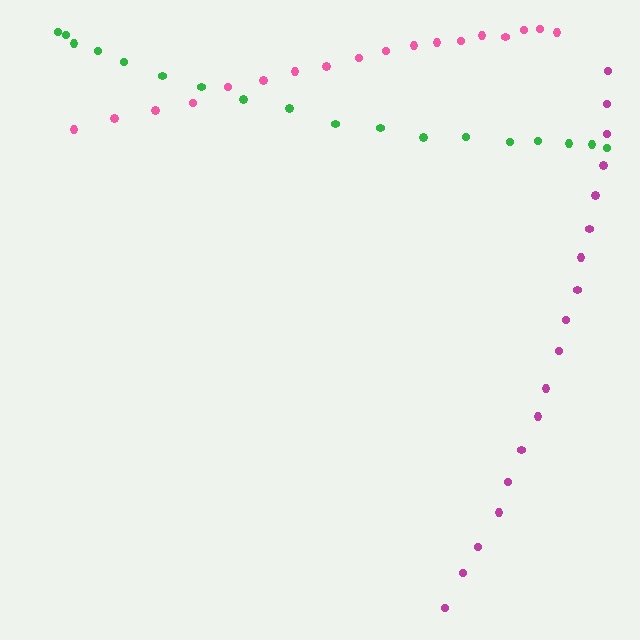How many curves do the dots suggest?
There are 3 distinct paths.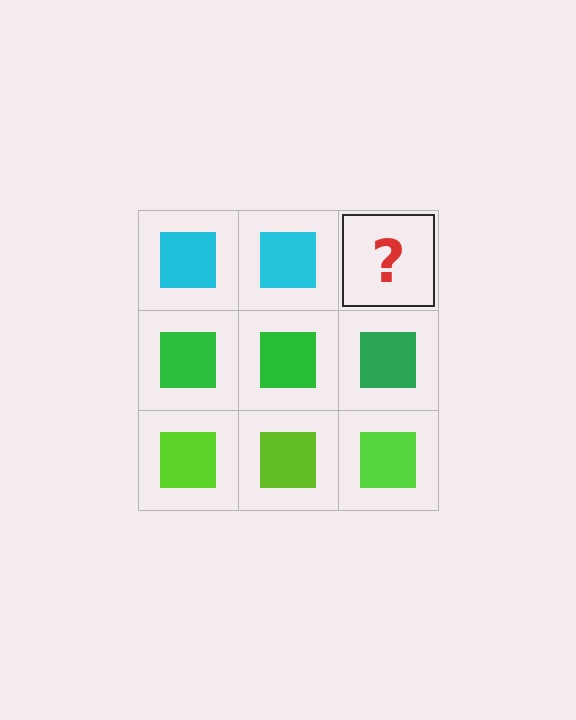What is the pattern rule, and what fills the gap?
The rule is that each row has a consistent color. The gap should be filled with a cyan square.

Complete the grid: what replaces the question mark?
The question mark should be replaced with a cyan square.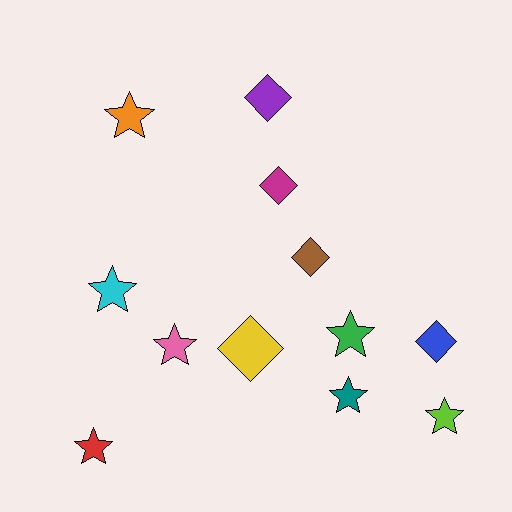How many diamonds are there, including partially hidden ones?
There are 5 diamonds.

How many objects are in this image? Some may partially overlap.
There are 12 objects.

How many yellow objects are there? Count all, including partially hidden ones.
There is 1 yellow object.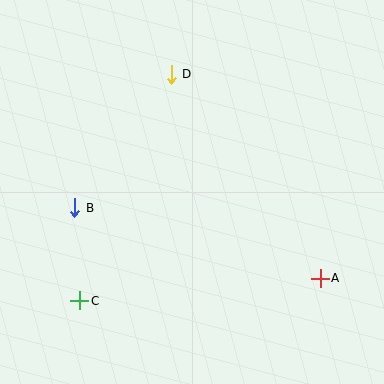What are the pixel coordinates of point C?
Point C is at (80, 301).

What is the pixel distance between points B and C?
The distance between B and C is 93 pixels.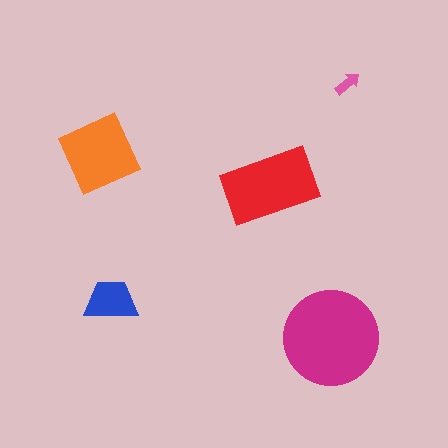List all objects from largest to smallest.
The magenta circle, the red rectangle, the orange square, the blue trapezoid, the pink arrow.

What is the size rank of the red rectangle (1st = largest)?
2nd.